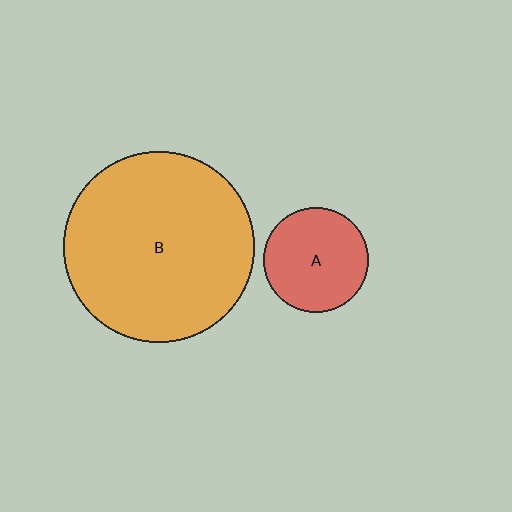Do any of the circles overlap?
No, none of the circles overlap.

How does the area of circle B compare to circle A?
Approximately 3.3 times.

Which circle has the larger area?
Circle B (orange).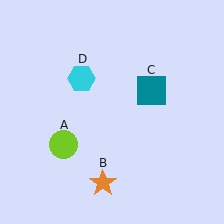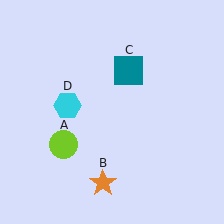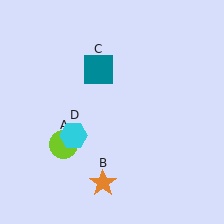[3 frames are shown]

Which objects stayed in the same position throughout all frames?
Lime circle (object A) and orange star (object B) remained stationary.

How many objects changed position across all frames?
2 objects changed position: teal square (object C), cyan hexagon (object D).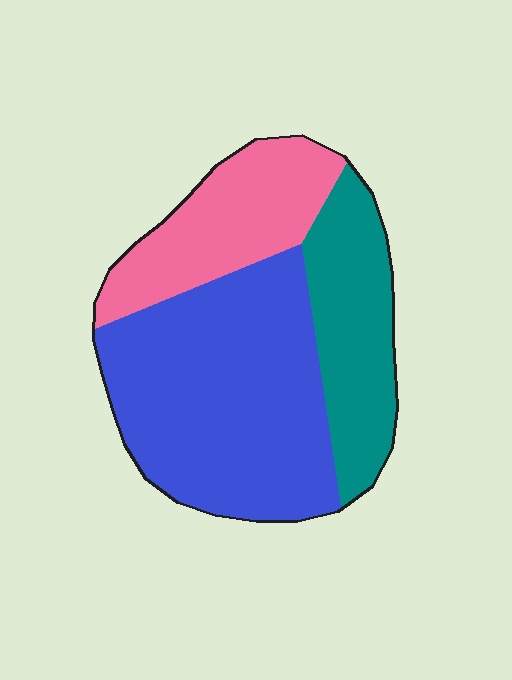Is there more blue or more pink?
Blue.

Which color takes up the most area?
Blue, at roughly 50%.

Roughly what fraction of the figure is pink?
Pink takes up about one quarter (1/4) of the figure.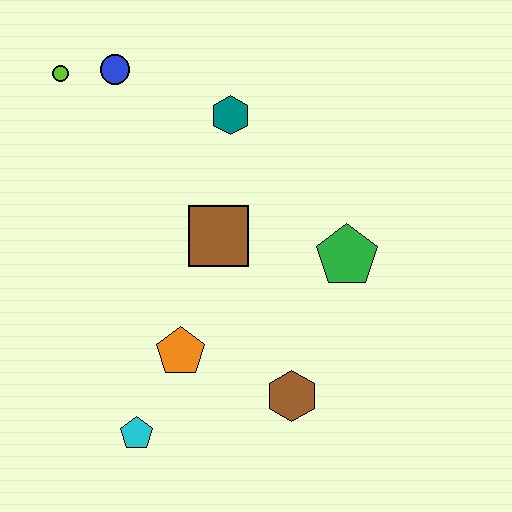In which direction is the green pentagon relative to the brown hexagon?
The green pentagon is above the brown hexagon.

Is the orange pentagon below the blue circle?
Yes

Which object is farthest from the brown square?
The lime circle is farthest from the brown square.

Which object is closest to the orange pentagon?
The cyan pentagon is closest to the orange pentagon.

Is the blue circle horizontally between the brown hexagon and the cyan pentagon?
No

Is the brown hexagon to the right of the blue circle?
Yes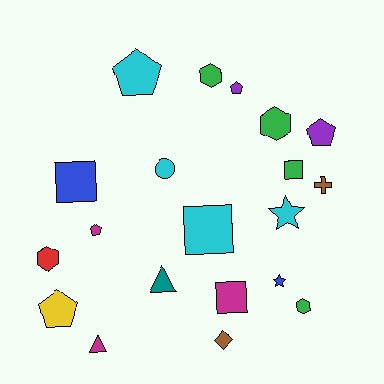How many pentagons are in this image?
There are 5 pentagons.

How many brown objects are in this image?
There are 2 brown objects.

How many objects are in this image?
There are 20 objects.